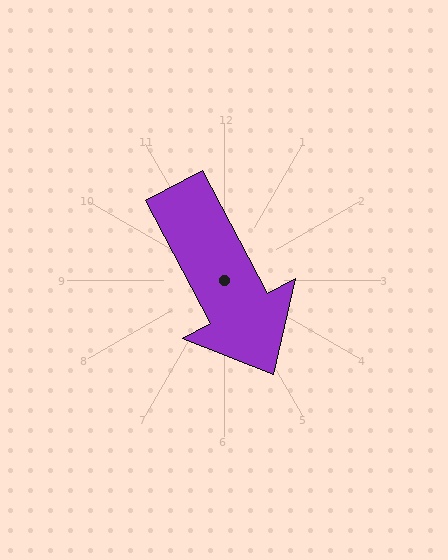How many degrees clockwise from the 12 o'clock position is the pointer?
Approximately 152 degrees.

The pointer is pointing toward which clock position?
Roughly 5 o'clock.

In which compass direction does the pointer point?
Southeast.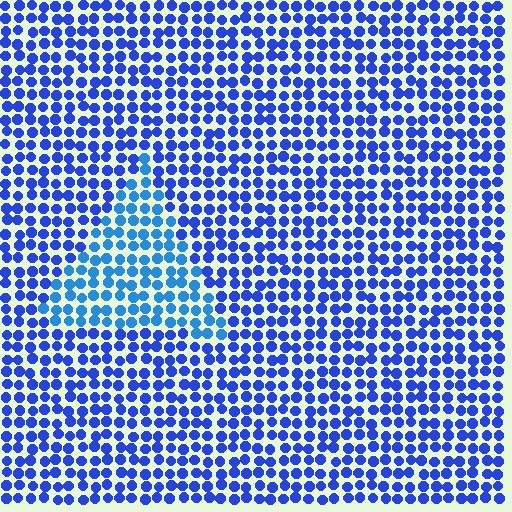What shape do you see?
I see a triangle.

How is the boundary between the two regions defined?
The boundary is defined purely by a slight shift in hue (about 26 degrees). Spacing, size, and orientation are identical on both sides.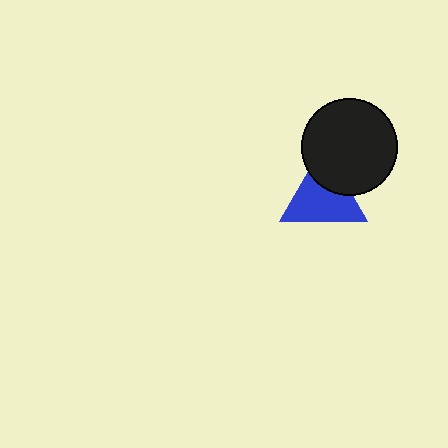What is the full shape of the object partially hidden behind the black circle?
The partially hidden object is a blue triangle.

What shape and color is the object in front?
The object in front is a black circle.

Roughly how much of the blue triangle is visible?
Most of it is visible (roughly 69%).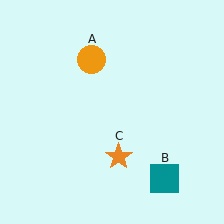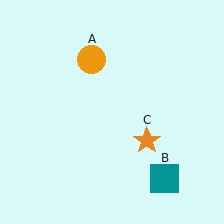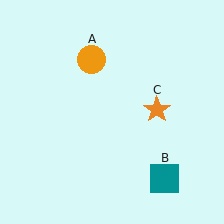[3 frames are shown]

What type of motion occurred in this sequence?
The orange star (object C) rotated counterclockwise around the center of the scene.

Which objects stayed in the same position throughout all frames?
Orange circle (object A) and teal square (object B) remained stationary.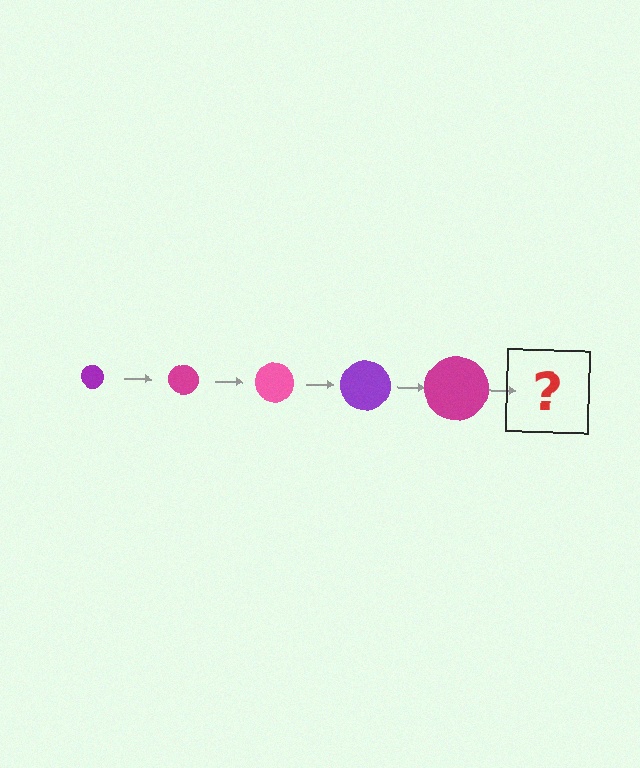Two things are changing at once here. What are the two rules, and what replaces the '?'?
The two rules are that the circle grows larger each step and the color cycles through purple, magenta, and pink. The '?' should be a pink circle, larger than the previous one.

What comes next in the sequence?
The next element should be a pink circle, larger than the previous one.